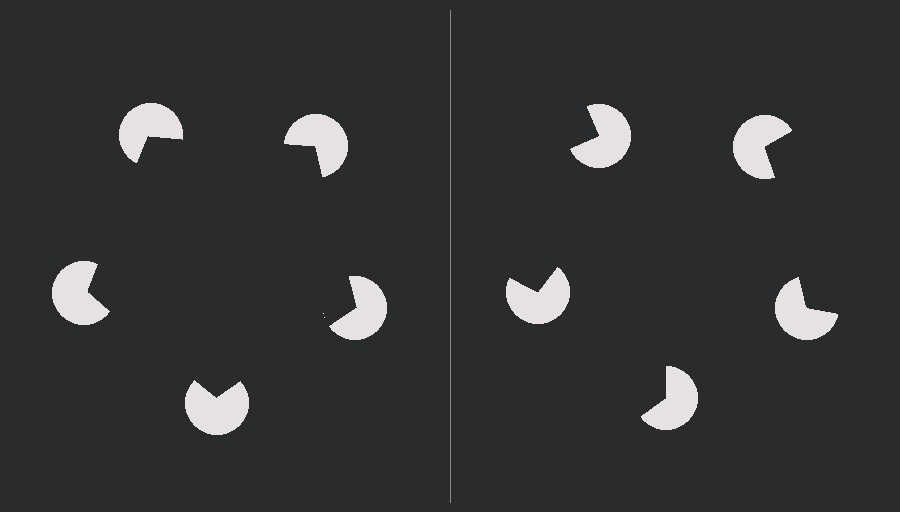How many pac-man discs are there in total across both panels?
10 — 5 on each side.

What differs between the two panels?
The pac-man discs are positioned identically on both sides; only the wedge orientations differ. On the left they align to a pentagon; on the right they are misaligned.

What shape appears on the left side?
An illusory pentagon.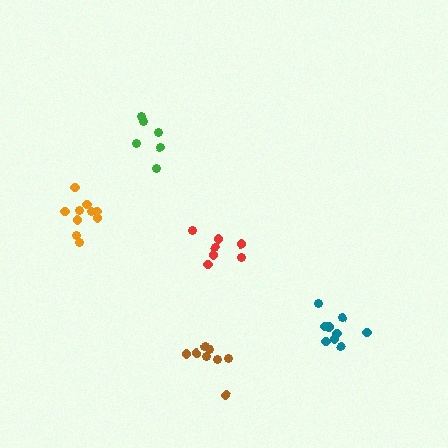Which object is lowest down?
The brown cluster is bottommost.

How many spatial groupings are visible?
There are 5 spatial groupings.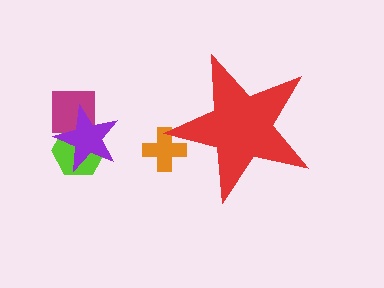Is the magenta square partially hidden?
No, the magenta square is fully visible.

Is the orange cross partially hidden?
Yes, the orange cross is partially hidden behind the red star.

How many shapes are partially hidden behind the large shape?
1 shape is partially hidden.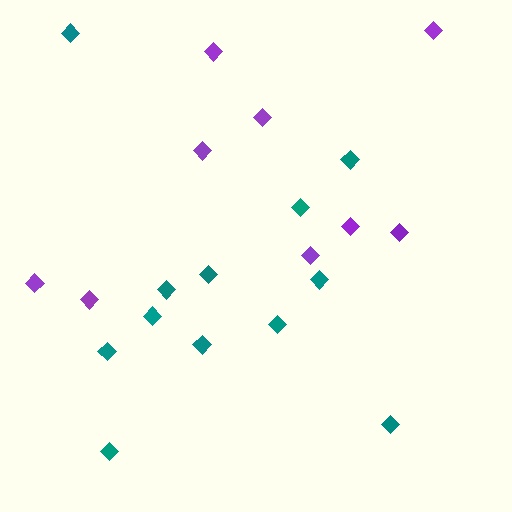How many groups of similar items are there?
There are 2 groups: one group of teal diamonds (12) and one group of purple diamonds (9).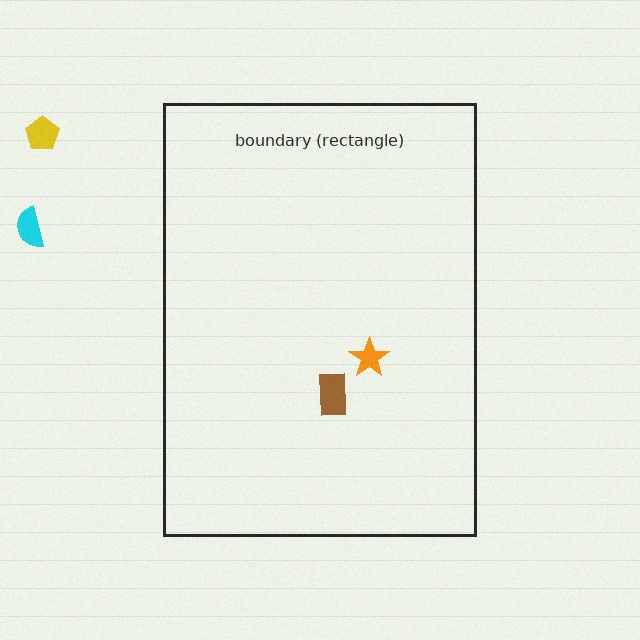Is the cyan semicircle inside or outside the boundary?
Outside.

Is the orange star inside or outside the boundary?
Inside.